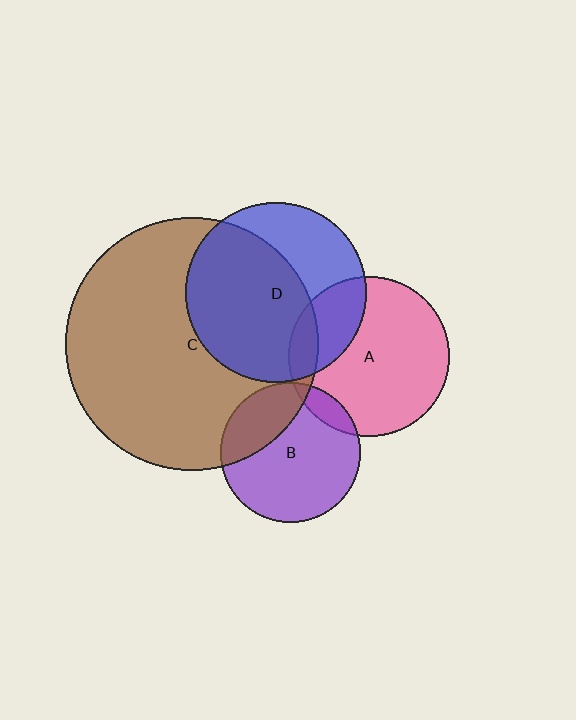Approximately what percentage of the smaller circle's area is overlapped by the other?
Approximately 5%.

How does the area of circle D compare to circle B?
Approximately 1.7 times.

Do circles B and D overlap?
Yes.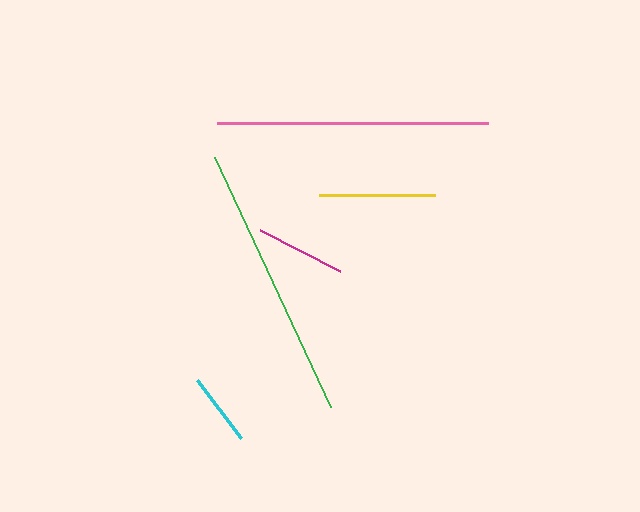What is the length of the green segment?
The green segment is approximately 276 pixels long.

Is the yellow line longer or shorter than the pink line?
The pink line is longer than the yellow line.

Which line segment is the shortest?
The cyan line is the shortest at approximately 73 pixels.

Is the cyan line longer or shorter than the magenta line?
The magenta line is longer than the cyan line.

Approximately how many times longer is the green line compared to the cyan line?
The green line is approximately 3.8 times the length of the cyan line.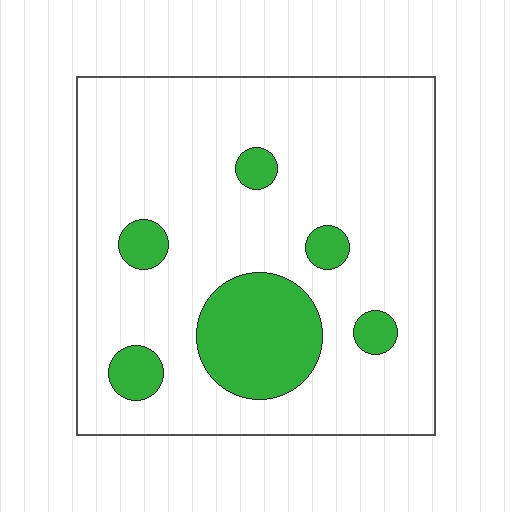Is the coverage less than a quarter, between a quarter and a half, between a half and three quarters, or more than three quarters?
Less than a quarter.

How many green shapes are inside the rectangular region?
6.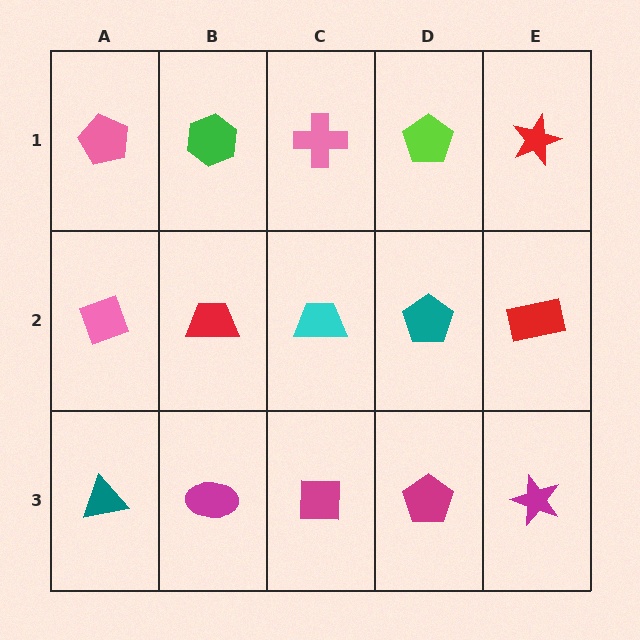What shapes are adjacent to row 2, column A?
A pink pentagon (row 1, column A), a teal triangle (row 3, column A), a red trapezoid (row 2, column B).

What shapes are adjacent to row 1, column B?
A red trapezoid (row 2, column B), a pink pentagon (row 1, column A), a pink cross (row 1, column C).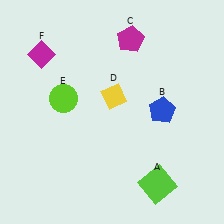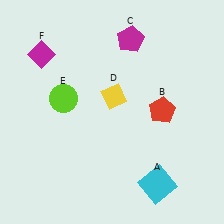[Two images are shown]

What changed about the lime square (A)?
In Image 1, A is lime. In Image 2, it changed to cyan.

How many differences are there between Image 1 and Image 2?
There are 2 differences between the two images.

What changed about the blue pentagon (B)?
In Image 1, B is blue. In Image 2, it changed to red.